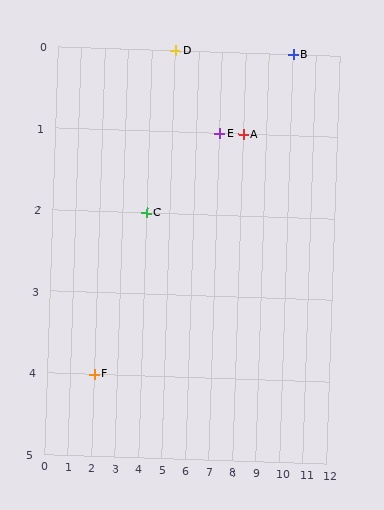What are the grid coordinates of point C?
Point C is at grid coordinates (4, 2).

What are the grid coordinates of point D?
Point D is at grid coordinates (5, 0).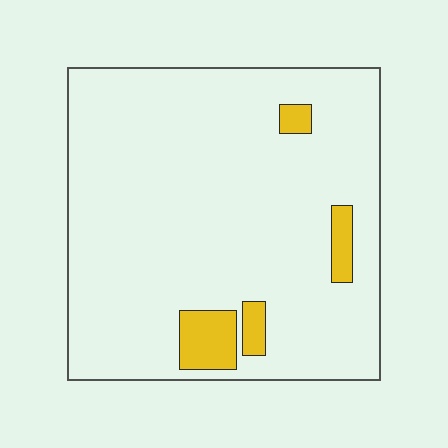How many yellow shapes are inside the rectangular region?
4.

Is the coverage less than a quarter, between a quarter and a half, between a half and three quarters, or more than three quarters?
Less than a quarter.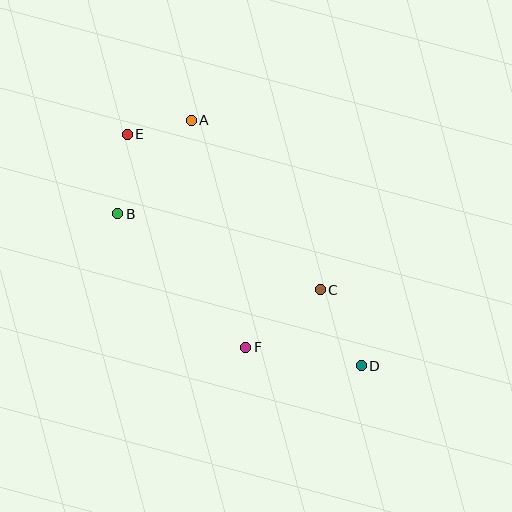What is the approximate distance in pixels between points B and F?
The distance between B and F is approximately 185 pixels.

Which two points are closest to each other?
Points A and E are closest to each other.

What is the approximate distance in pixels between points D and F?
The distance between D and F is approximately 117 pixels.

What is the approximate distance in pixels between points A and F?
The distance between A and F is approximately 234 pixels.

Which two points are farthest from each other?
Points D and E are farthest from each other.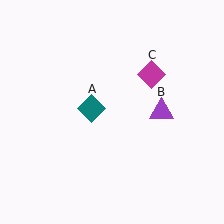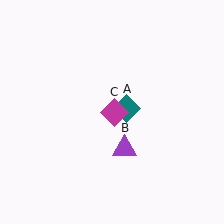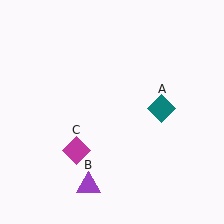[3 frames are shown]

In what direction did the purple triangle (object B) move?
The purple triangle (object B) moved down and to the left.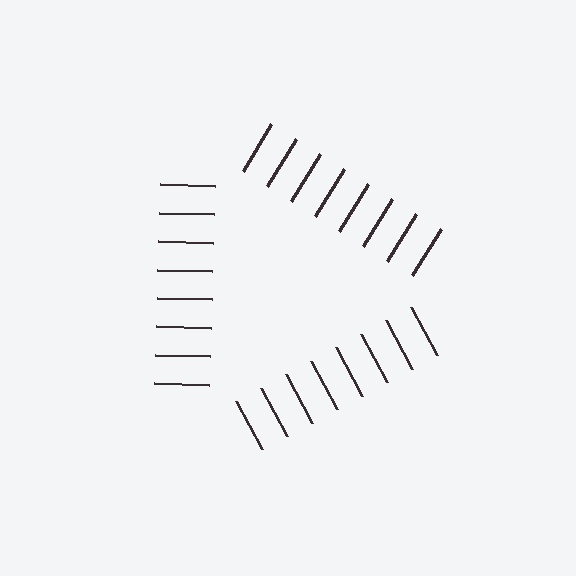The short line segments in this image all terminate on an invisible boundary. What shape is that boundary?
An illusory triangle — the line segments terminate on its edges but no continuous stroke is drawn.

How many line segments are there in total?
24 — 8 along each of the 3 edges.